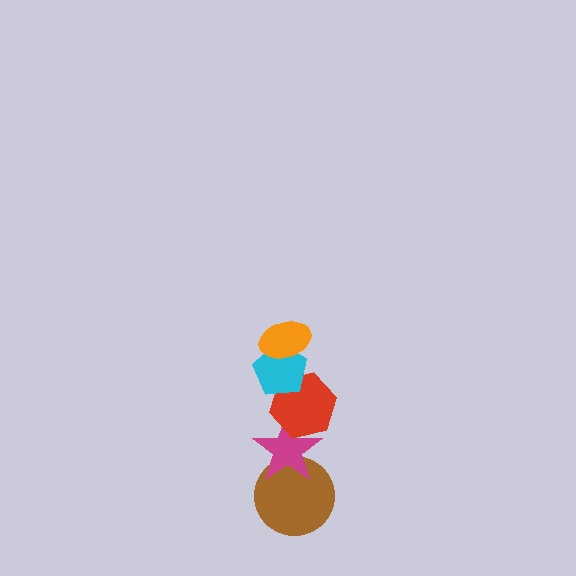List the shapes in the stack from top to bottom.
From top to bottom: the orange ellipse, the cyan pentagon, the red hexagon, the magenta star, the brown circle.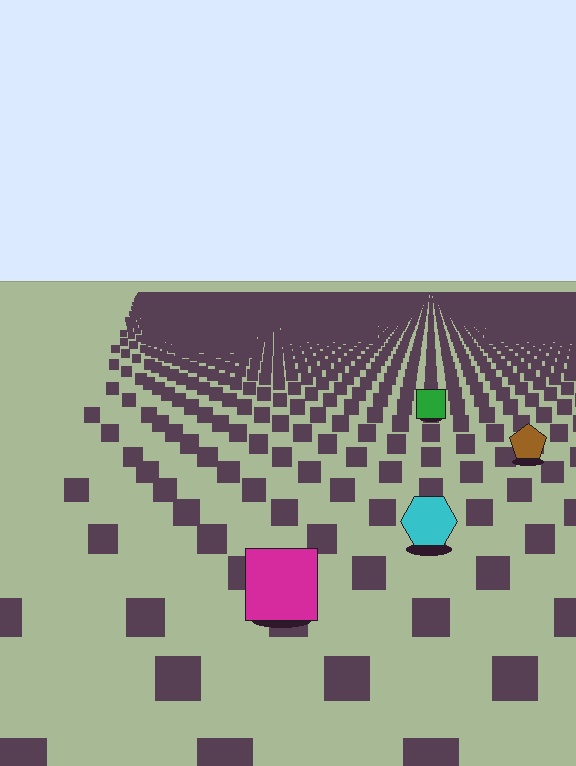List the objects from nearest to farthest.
From nearest to farthest: the magenta square, the cyan hexagon, the brown pentagon, the green square.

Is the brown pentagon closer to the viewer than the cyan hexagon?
No. The cyan hexagon is closer — you can tell from the texture gradient: the ground texture is coarser near it.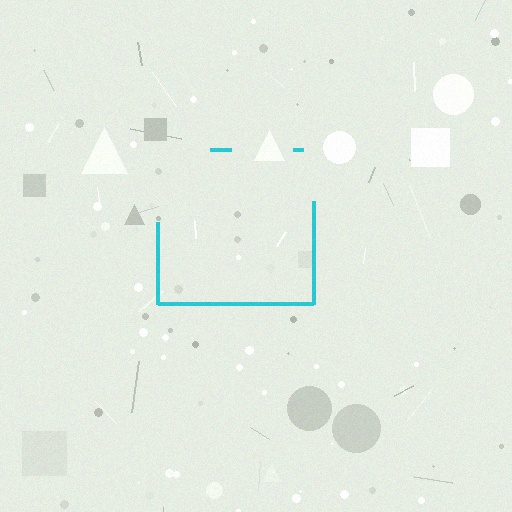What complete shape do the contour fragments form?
The contour fragments form a square.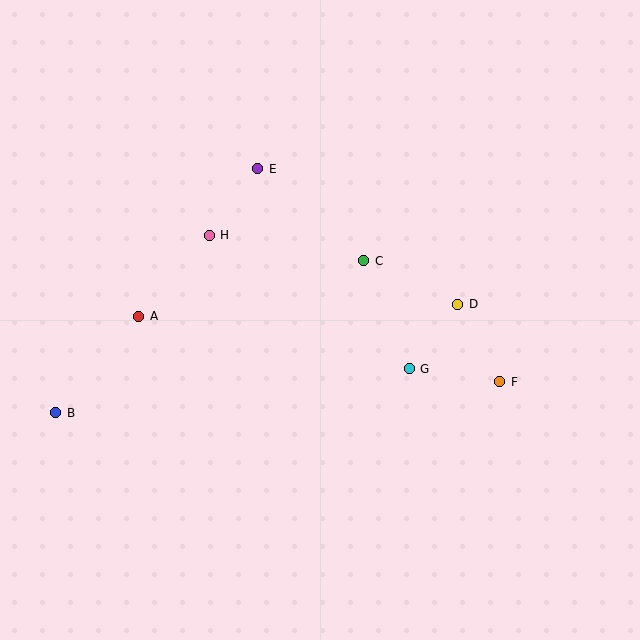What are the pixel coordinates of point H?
Point H is at (209, 236).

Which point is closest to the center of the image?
Point C at (364, 261) is closest to the center.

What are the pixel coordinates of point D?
Point D is at (458, 304).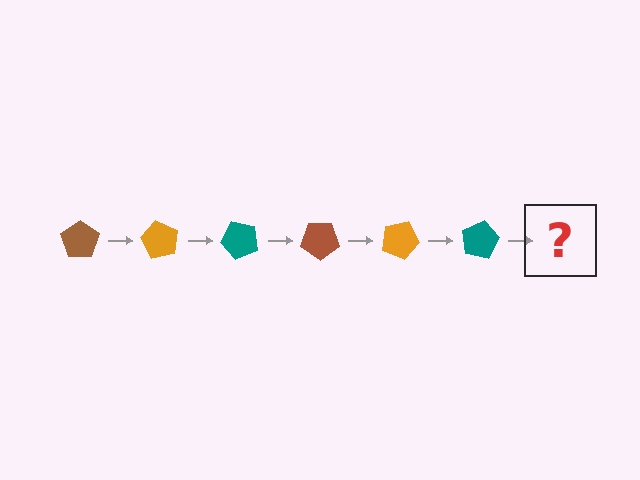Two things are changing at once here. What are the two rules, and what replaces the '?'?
The two rules are that it rotates 60 degrees each step and the color cycles through brown, orange, and teal. The '?' should be a brown pentagon, rotated 360 degrees from the start.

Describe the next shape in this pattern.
It should be a brown pentagon, rotated 360 degrees from the start.